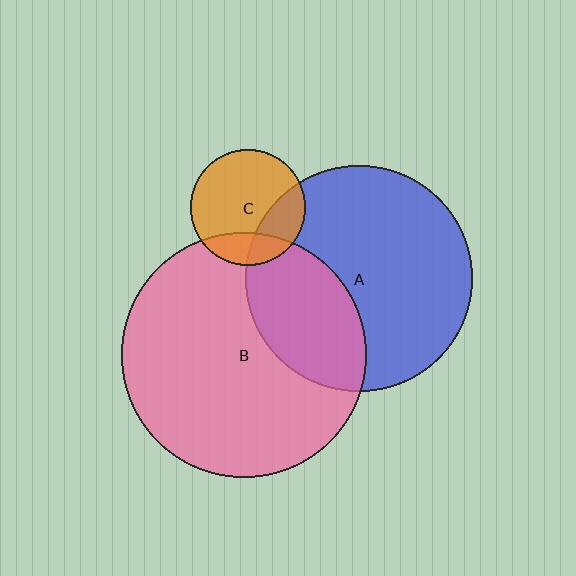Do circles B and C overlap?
Yes.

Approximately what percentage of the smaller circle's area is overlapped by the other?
Approximately 20%.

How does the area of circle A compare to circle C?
Approximately 3.8 times.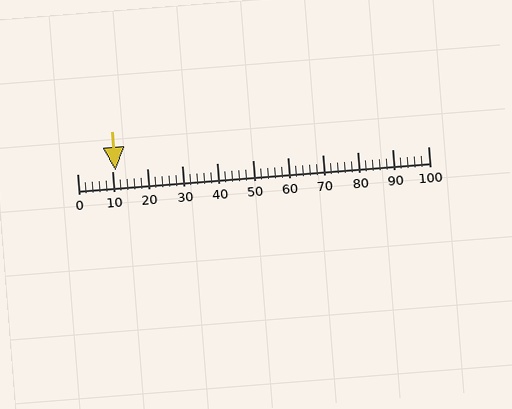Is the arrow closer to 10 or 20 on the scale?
The arrow is closer to 10.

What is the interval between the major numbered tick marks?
The major tick marks are spaced 10 units apart.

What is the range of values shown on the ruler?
The ruler shows values from 0 to 100.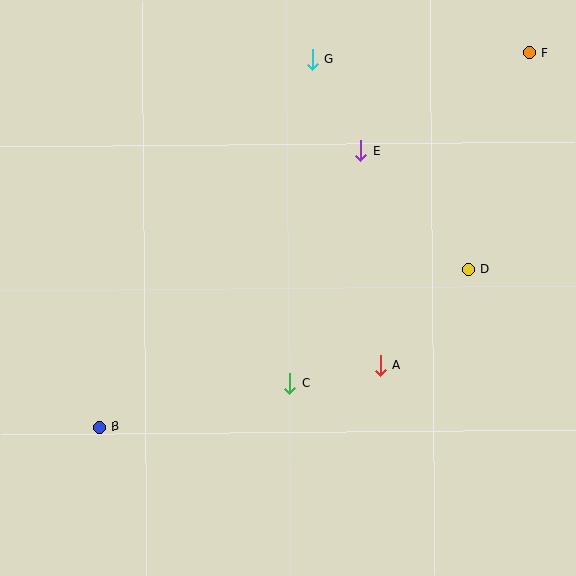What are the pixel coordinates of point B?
Point B is at (99, 427).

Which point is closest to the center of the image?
Point C at (289, 383) is closest to the center.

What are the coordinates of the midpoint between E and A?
The midpoint between E and A is at (370, 258).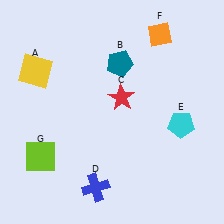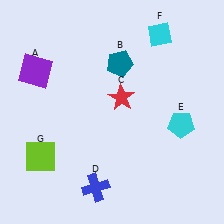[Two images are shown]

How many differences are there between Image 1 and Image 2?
There are 2 differences between the two images.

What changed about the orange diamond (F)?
In Image 1, F is orange. In Image 2, it changed to cyan.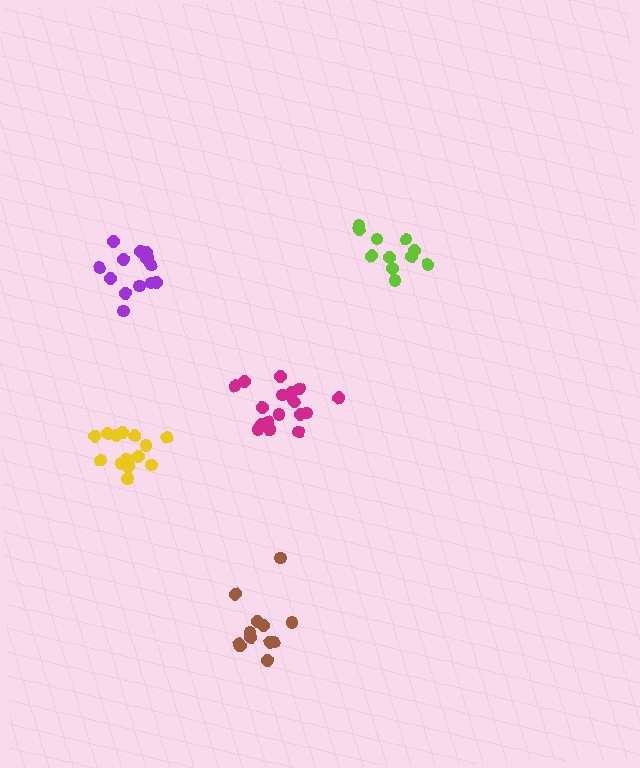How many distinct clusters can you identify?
There are 5 distinct clusters.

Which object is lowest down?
The brown cluster is bottommost.